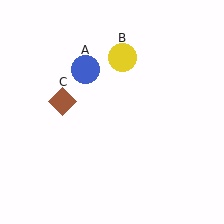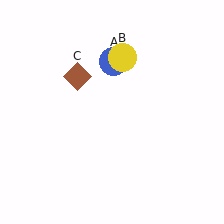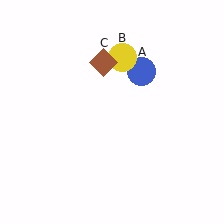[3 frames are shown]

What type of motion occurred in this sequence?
The blue circle (object A), brown diamond (object C) rotated clockwise around the center of the scene.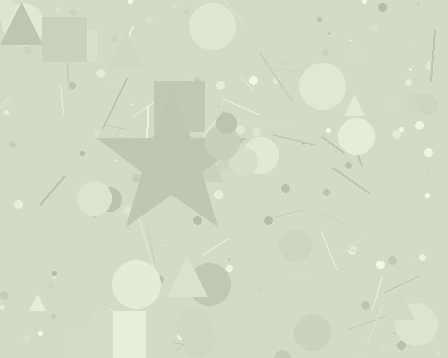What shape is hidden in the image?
A star is hidden in the image.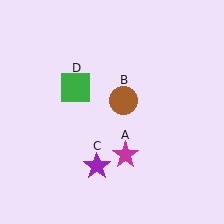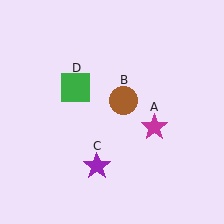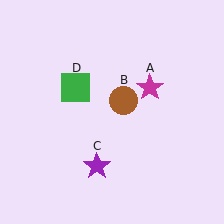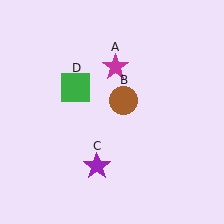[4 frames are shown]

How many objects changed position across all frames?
1 object changed position: magenta star (object A).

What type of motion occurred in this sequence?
The magenta star (object A) rotated counterclockwise around the center of the scene.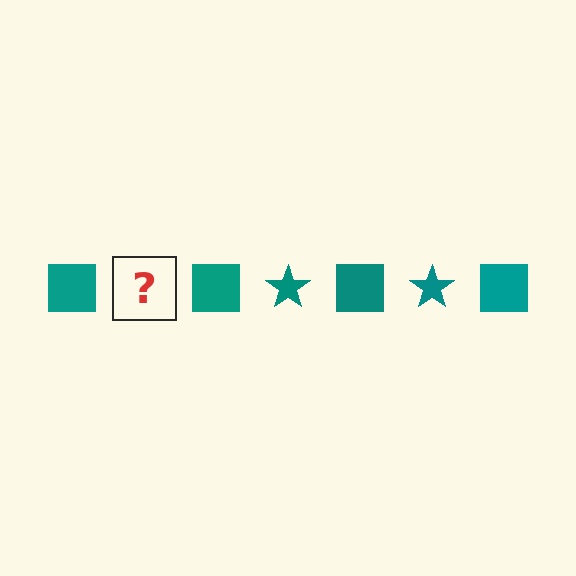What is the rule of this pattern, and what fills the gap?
The rule is that the pattern cycles through square, star shapes in teal. The gap should be filled with a teal star.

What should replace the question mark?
The question mark should be replaced with a teal star.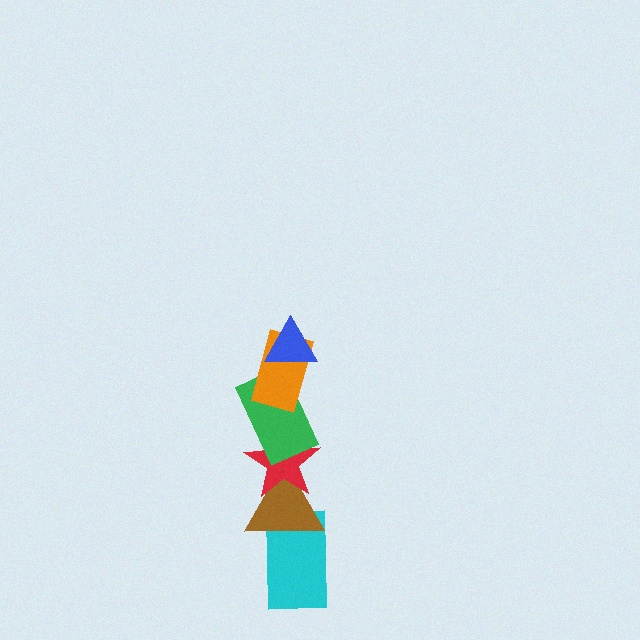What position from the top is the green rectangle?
The green rectangle is 3rd from the top.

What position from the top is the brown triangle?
The brown triangle is 5th from the top.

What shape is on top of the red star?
The green rectangle is on top of the red star.